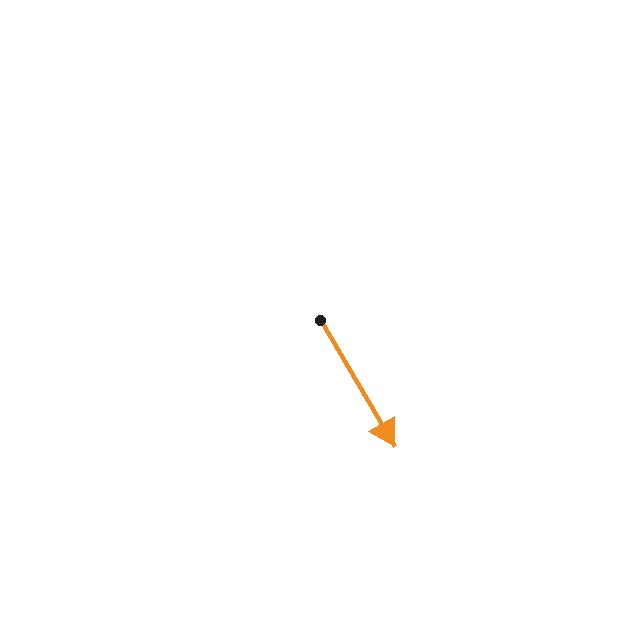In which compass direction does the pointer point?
Southeast.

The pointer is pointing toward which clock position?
Roughly 5 o'clock.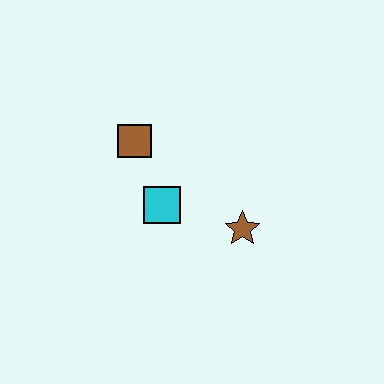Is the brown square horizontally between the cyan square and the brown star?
No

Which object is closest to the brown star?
The cyan square is closest to the brown star.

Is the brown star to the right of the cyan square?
Yes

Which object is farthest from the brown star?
The brown square is farthest from the brown star.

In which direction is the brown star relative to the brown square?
The brown star is to the right of the brown square.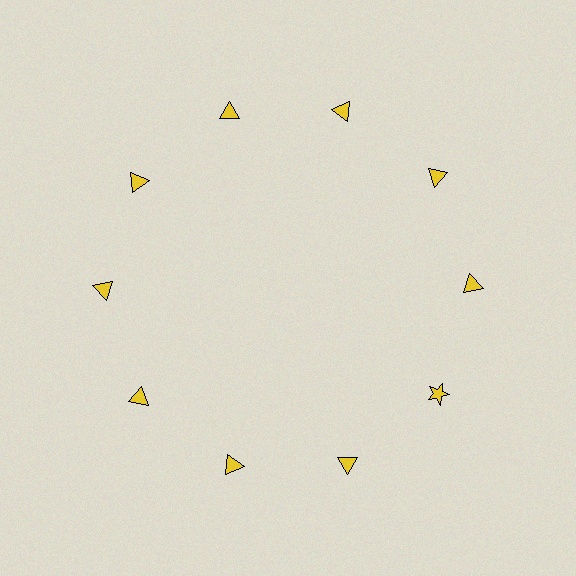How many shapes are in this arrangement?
There are 10 shapes arranged in a ring pattern.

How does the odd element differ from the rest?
It has a different shape: star instead of triangle.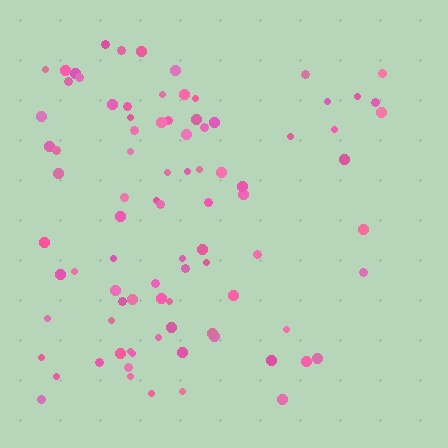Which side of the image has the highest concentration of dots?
The left.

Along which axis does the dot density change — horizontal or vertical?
Horizontal.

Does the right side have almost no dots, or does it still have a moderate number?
Still a moderate number, just noticeably fewer than the left.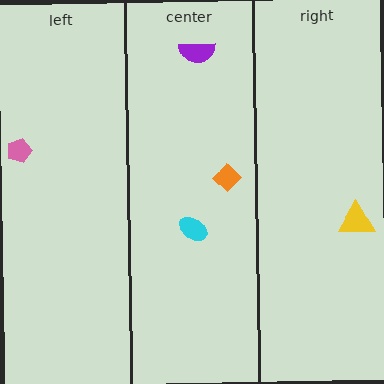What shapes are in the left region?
The pink pentagon.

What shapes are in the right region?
The yellow triangle.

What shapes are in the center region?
The orange diamond, the purple semicircle, the cyan ellipse.